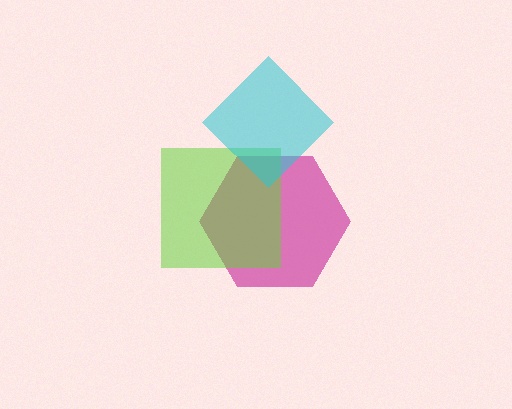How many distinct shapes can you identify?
There are 3 distinct shapes: a magenta hexagon, a lime square, a cyan diamond.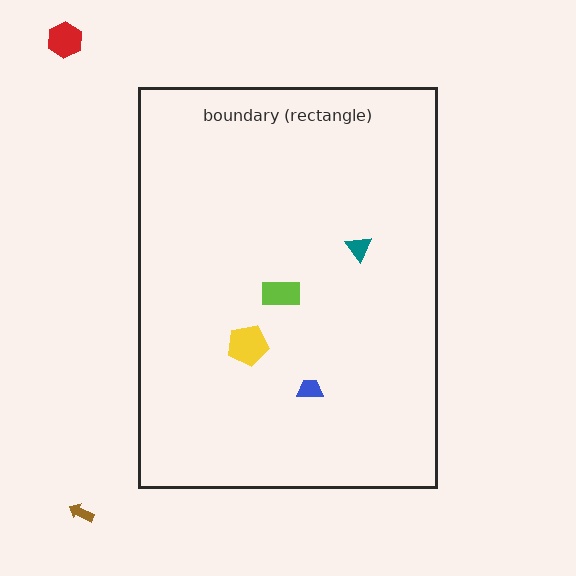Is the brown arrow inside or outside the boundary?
Outside.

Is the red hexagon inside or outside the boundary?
Outside.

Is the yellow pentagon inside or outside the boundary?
Inside.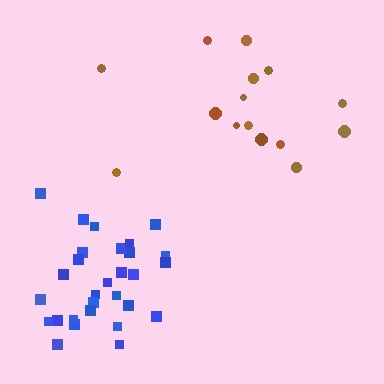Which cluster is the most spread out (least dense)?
Brown.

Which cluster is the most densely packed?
Blue.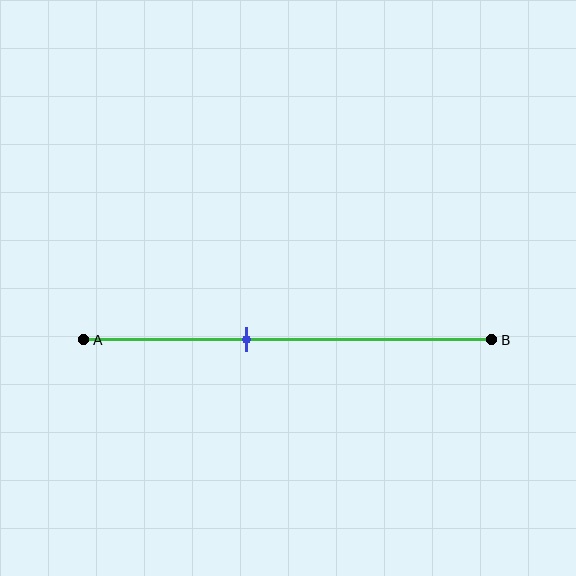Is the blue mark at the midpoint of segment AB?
No, the mark is at about 40% from A, not at the 50% midpoint.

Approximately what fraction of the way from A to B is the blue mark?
The blue mark is approximately 40% of the way from A to B.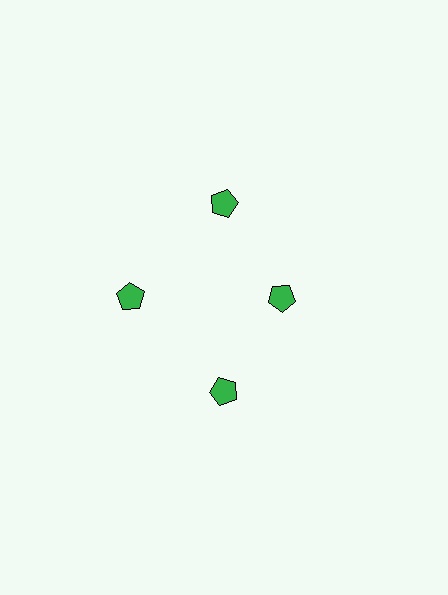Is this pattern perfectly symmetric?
No. The 4 green pentagons are arranged in a ring, but one element near the 3 o'clock position is pulled inward toward the center, breaking the 4-fold rotational symmetry.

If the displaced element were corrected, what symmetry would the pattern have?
It would have 4-fold rotational symmetry — the pattern would map onto itself every 90 degrees.